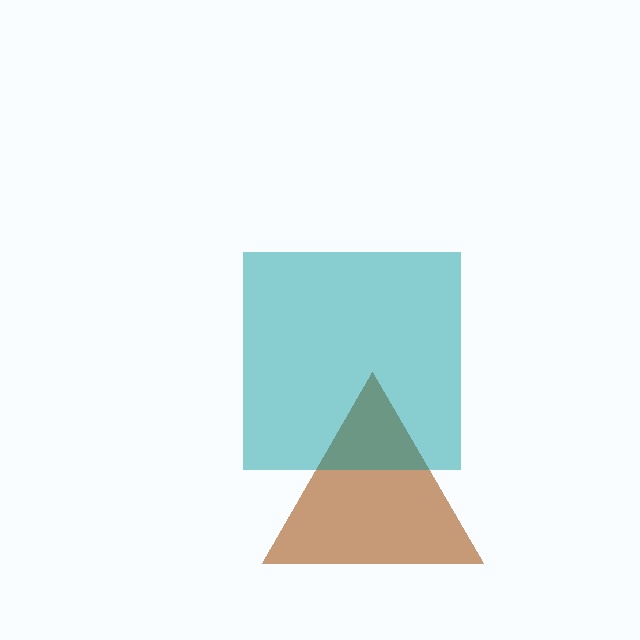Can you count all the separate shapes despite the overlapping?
Yes, there are 2 separate shapes.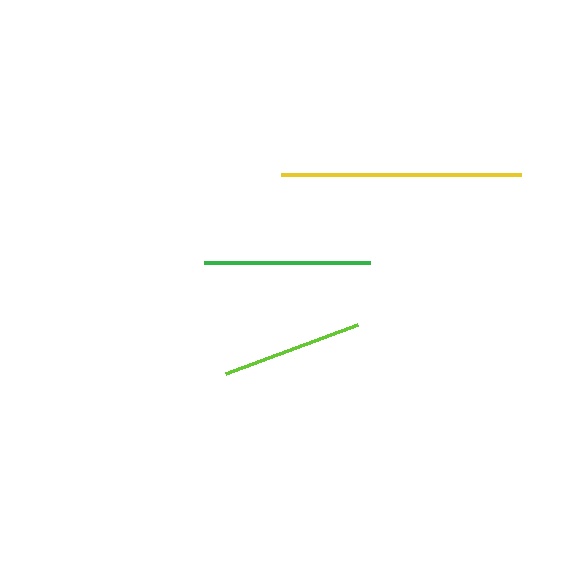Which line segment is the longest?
The yellow line is the longest at approximately 240 pixels.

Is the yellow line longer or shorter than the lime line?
The yellow line is longer than the lime line.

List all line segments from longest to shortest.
From longest to shortest: yellow, green, lime.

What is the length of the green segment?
The green segment is approximately 167 pixels long.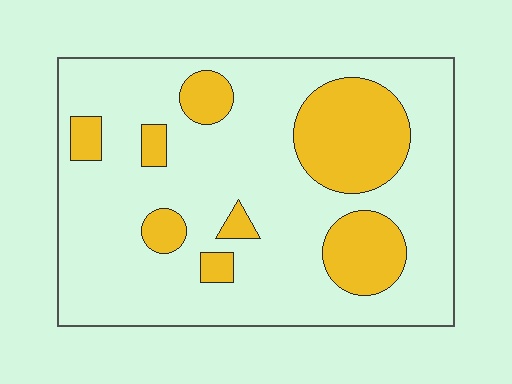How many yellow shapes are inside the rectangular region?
8.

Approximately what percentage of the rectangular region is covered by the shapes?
Approximately 25%.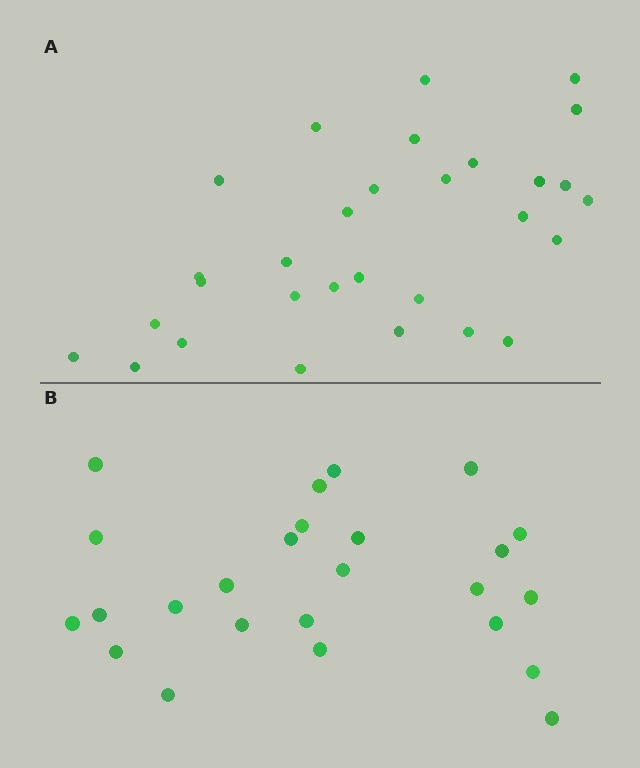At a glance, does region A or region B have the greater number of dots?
Region A (the top region) has more dots.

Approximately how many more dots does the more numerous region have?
Region A has about 5 more dots than region B.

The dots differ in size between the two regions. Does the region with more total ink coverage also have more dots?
No. Region B has more total ink coverage because its dots are larger, but region A actually contains more individual dots. Total area can be misleading — the number of items is what matters here.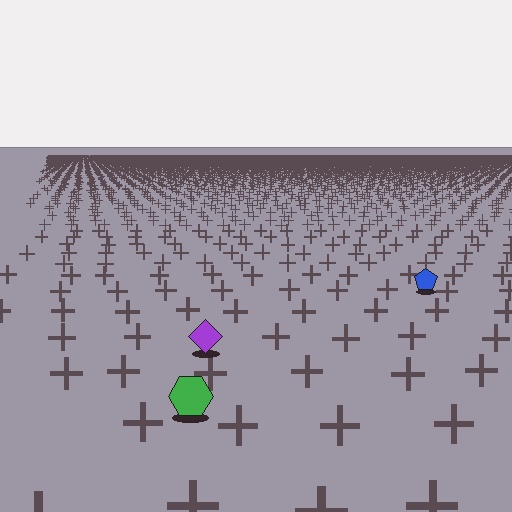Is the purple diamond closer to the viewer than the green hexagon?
No. The green hexagon is closer — you can tell from the texture gradient: the ground texture is coarser near it.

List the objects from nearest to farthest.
From nearest to farthest: the green hexagon, the purple diamond, the blue pentagon.